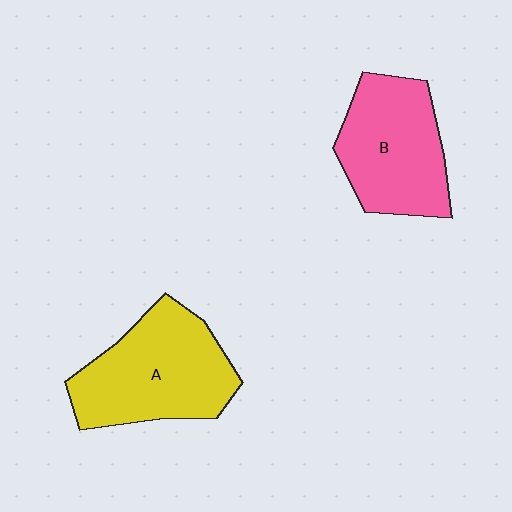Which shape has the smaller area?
Shape B (pink).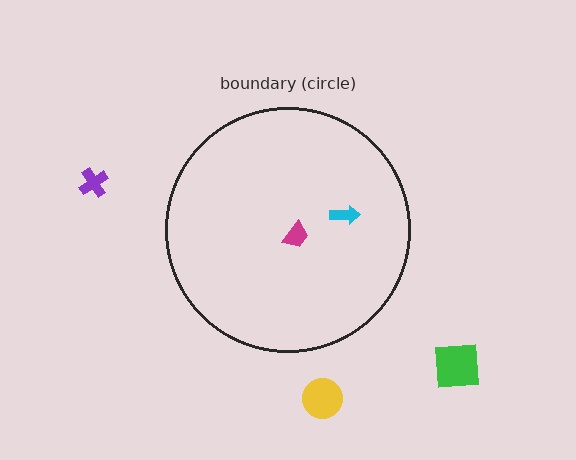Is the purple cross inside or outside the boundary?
Outside.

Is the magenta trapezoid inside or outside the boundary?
Inside.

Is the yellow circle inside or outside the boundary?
Outside.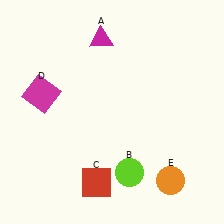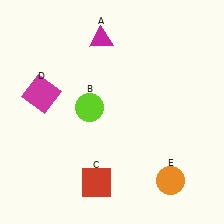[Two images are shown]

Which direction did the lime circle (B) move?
The lime circle (B) moved up.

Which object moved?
The lime circle (B) moved up.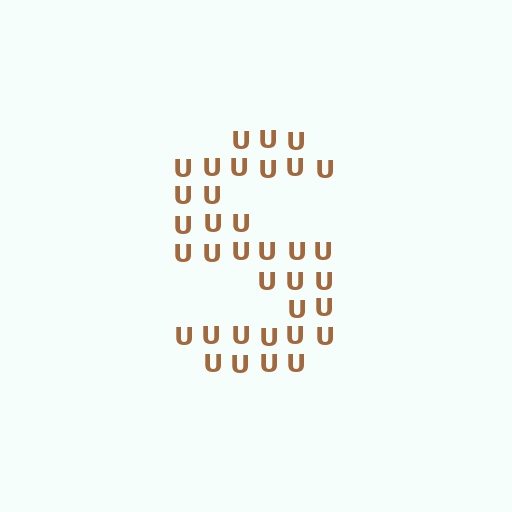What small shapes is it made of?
It is made of small letter U's.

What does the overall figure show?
The overall figure shows the letter S.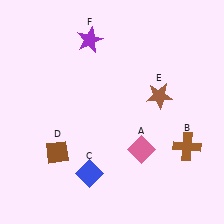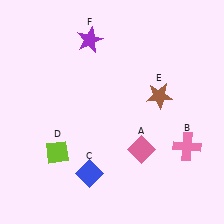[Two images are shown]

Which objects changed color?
B changed from brown to pink. D changed from brown to lime.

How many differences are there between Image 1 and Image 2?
There are 2 differences between the two images.